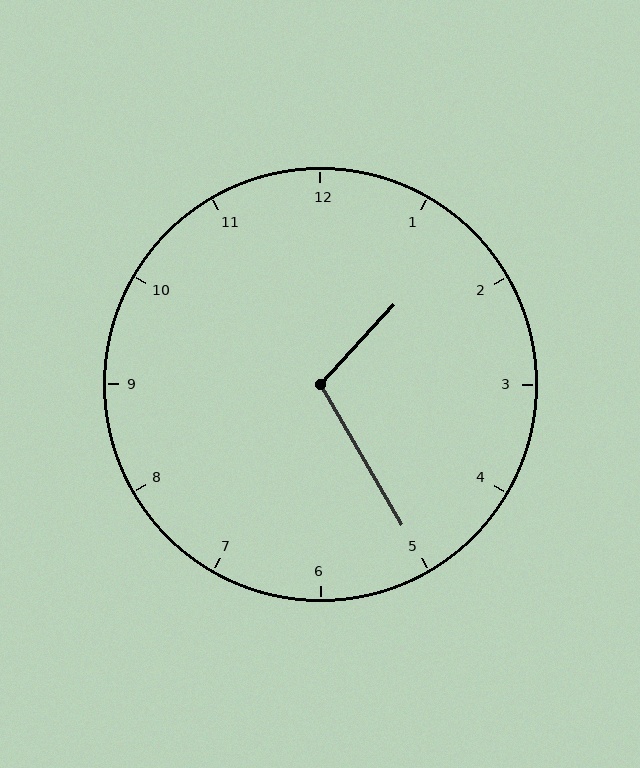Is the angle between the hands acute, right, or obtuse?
It is obtuse.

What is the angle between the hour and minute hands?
Approximately 108 degrees.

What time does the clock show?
1:25.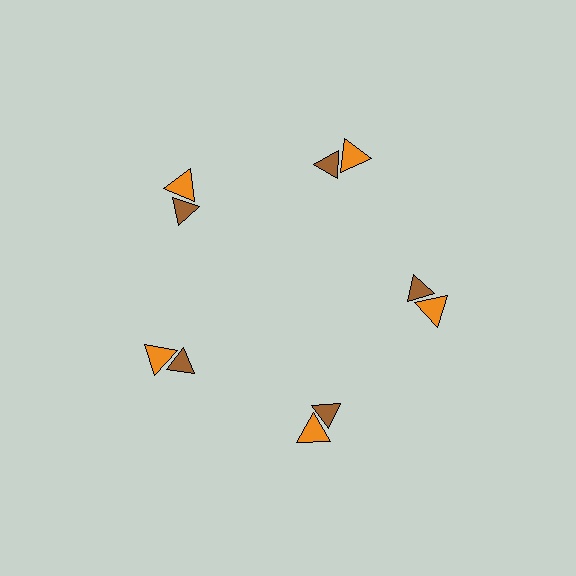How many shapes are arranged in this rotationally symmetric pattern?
There are 10 shapes, arranged in 5 groups of 2.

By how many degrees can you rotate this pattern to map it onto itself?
The pattern maps onto itself every 72 degrees of rotation.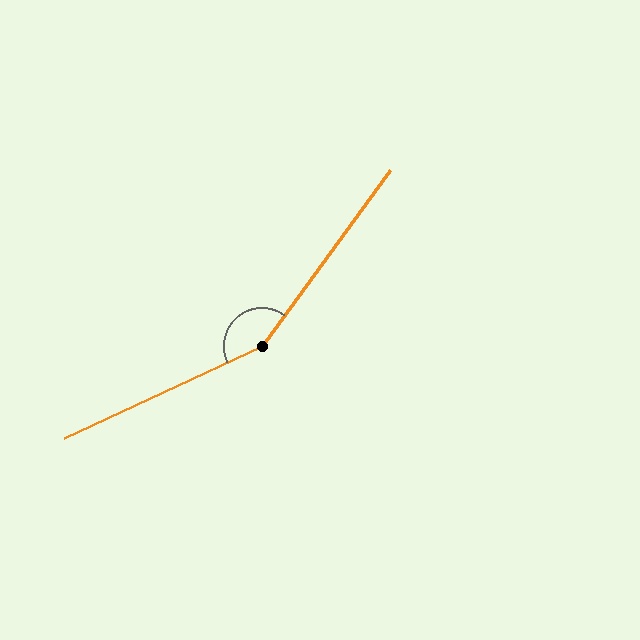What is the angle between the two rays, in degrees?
Approximately 151 degrees.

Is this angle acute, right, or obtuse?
It is obtuse.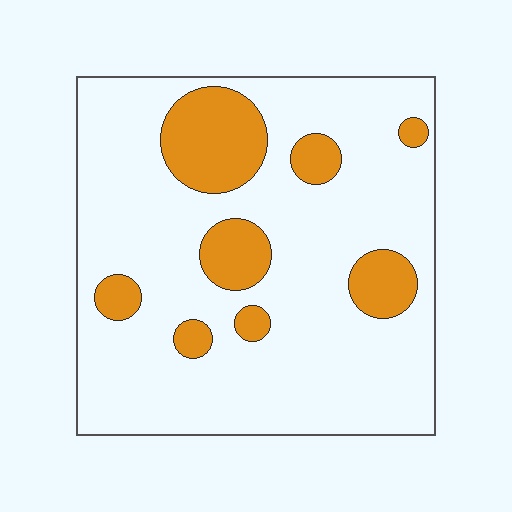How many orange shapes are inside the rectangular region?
8.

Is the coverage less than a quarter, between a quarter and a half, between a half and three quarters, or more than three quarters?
Less than a quarter.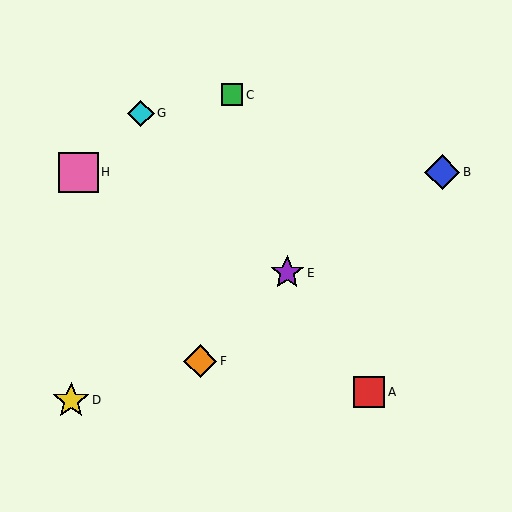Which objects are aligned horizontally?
Objects B, H are aligned horizontally.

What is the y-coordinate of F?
Object F is at y≈361.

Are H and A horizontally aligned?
No, H is at y≈172 and A is at y≈392.